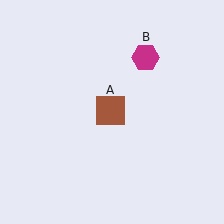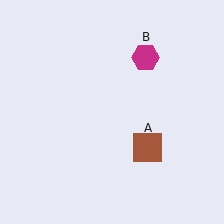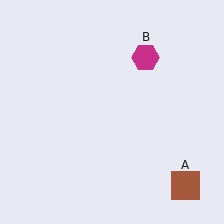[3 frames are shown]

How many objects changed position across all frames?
1 object changed position: brown square (object A).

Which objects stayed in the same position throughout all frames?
Magenta hexagon (object B) remained stationary.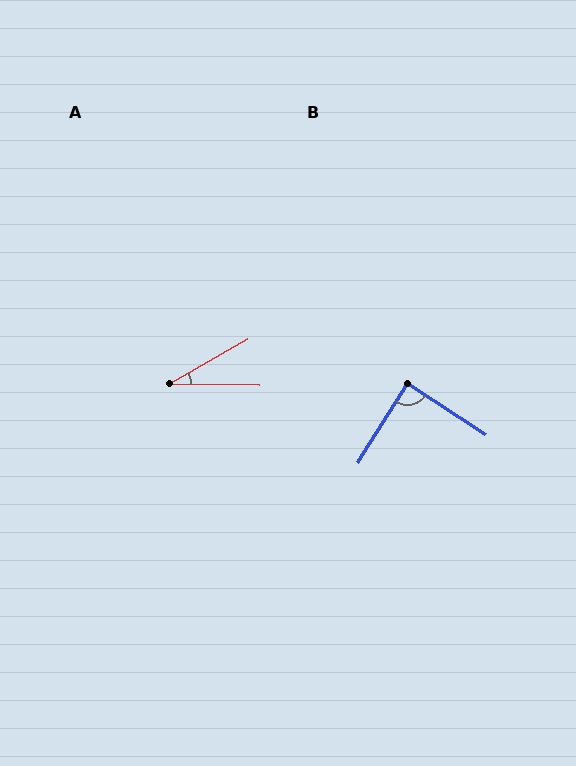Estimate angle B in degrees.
Approximately 89 degrees.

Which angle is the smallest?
A, at approximately 30 degrees.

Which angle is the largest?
B, at approximately 89 degrees.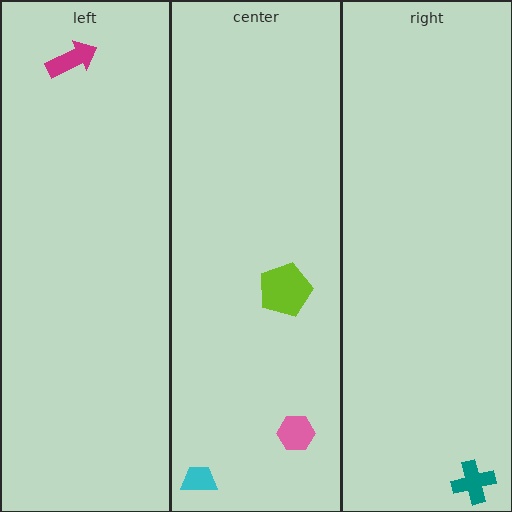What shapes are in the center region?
The lime pentagon, the cyan trapezoid, the pink hexagon.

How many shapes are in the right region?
1.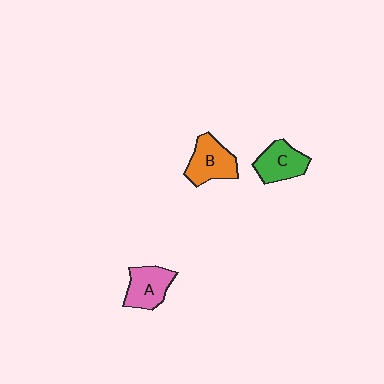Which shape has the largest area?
Shape B (orange).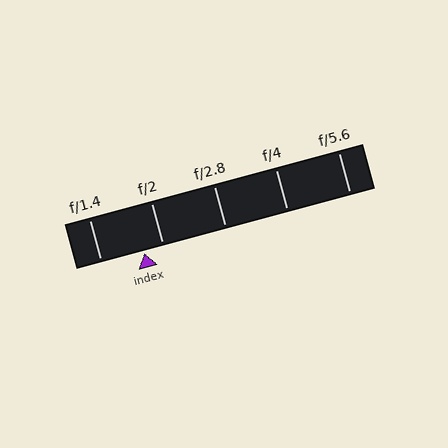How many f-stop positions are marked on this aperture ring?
There are 5 f-stop positions marked.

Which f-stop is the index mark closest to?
The index mark is closest to f/2.